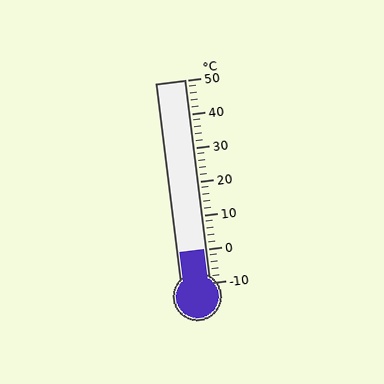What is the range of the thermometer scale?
The thermometer scale ranges from -10°C to 50°C.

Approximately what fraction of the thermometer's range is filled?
The thermometer is filled to approximately 15% of its range.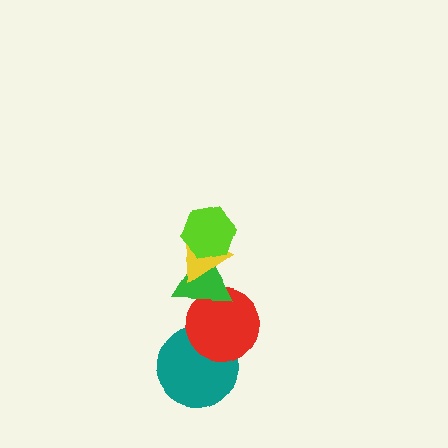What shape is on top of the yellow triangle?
The lime hexagon is on top of the yellow triangle.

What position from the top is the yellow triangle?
The yellow triangle is 2nd from the top.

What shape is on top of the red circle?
The green triangle is on top of the red circle.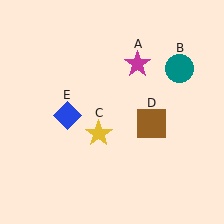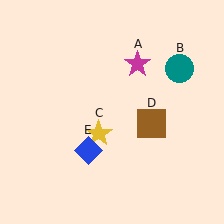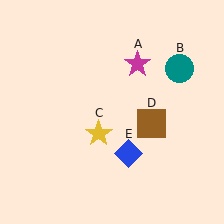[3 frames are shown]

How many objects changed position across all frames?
1 object changed position: blue diamond (object E).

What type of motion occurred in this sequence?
The blue diamond (object E) rotated counterclockwise around the center of the scene.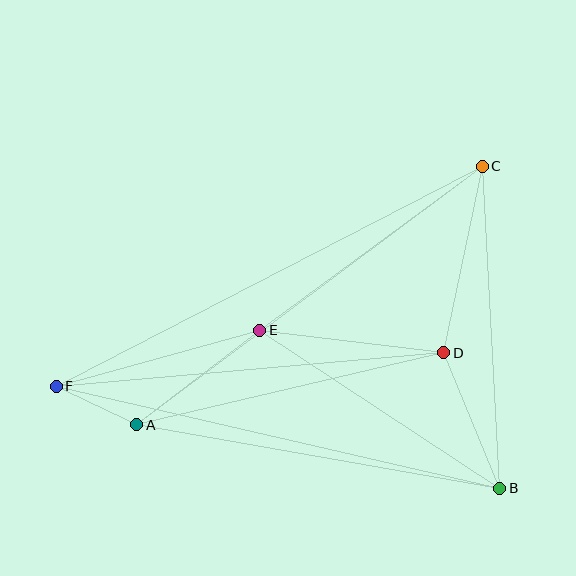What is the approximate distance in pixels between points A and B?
The distance between A and B is approximately 369 pixels.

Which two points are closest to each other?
Points A and F are closest to each other.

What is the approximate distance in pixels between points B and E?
The distance between B and E is approximately 287 pixels.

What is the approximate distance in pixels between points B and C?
The distance between B and C is approximately 322 pixels.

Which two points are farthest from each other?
Points C and F are farthest from each other.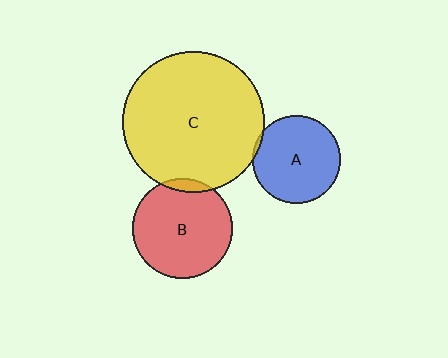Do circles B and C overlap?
Yes.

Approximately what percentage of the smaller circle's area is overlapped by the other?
Approximately 5%.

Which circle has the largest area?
Circle C (yellow).